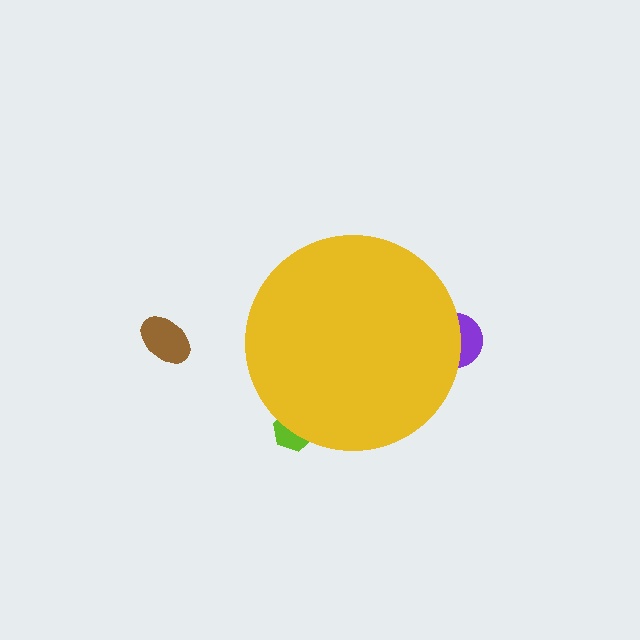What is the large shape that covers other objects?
A yellow circle.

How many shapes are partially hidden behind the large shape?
2 shapes are partially hidden.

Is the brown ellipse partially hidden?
No, the brown ellipse is fully visible.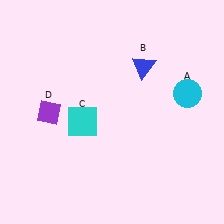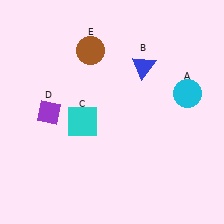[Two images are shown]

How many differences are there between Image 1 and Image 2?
There is 1 difference between the two images.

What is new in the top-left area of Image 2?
A brown circle (E) was added in the top-left area of Image 2.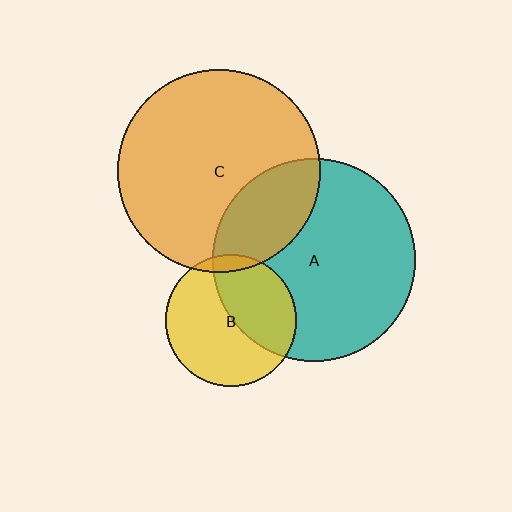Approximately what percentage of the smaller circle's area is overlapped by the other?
Approximately 40%.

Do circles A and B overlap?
Yes.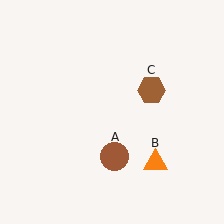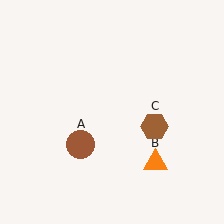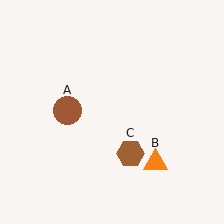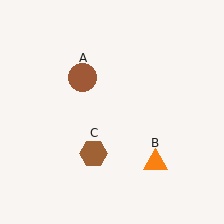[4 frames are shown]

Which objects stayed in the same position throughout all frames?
Orange triangle (object B) remained stationary.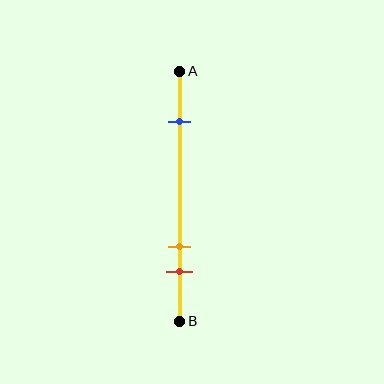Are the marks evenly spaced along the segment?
No, the marks are not evenly spaced.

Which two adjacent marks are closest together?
The orange and red marks are the closest adjacent pair.